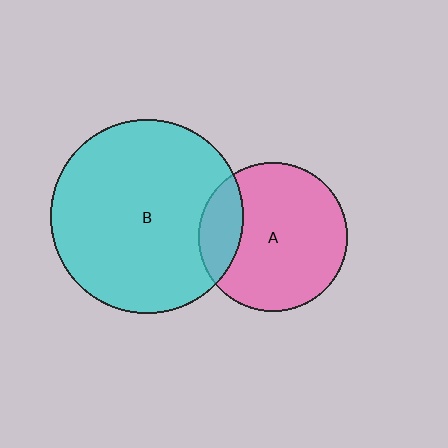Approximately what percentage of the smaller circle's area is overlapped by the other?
Approximately 20%.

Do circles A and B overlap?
Yes.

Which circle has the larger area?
Circle B (cyan).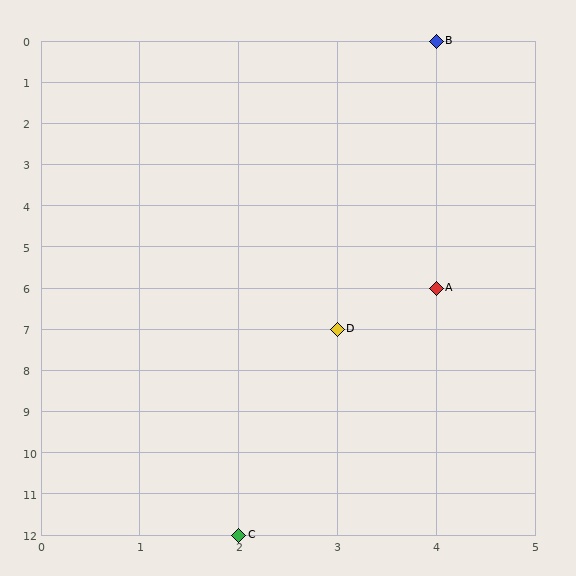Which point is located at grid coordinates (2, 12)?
Point C is at (2, 12).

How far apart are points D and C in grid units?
Points D and C are 1 column and 5 rows apart (about 5.1 grid units diagonally).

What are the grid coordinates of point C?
Point C is at grid coordinates (2, 12).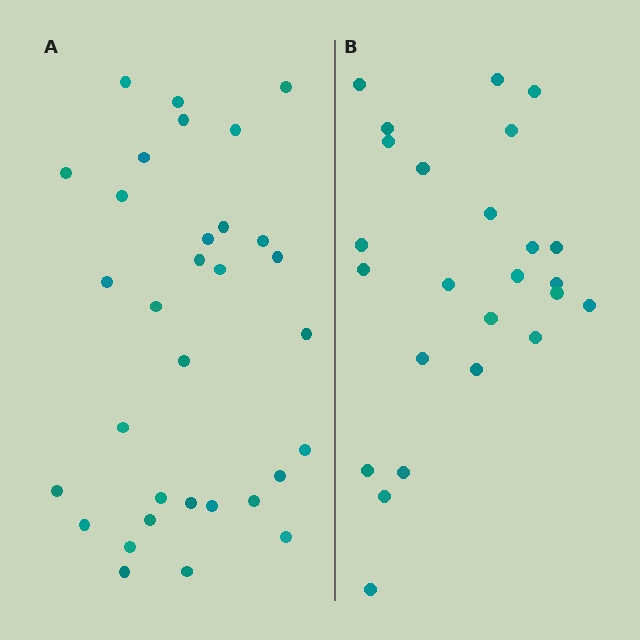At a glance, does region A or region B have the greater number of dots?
Region A (the left region) has more dots.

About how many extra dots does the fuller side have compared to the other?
Region A has roughly 8 or so more dots than region B.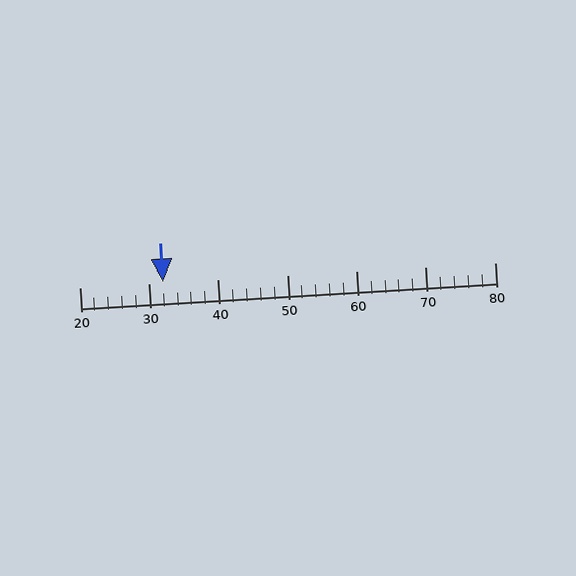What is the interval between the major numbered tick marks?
The major tick marks are spaced 10 units apart.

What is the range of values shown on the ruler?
The ruler shows values from 20 to 80.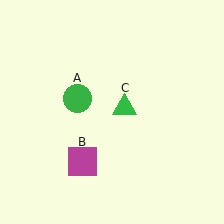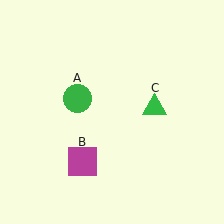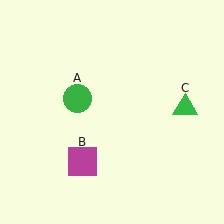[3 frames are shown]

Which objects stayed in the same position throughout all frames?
Green circle (object A) and magenta square (object B) remained stationary.